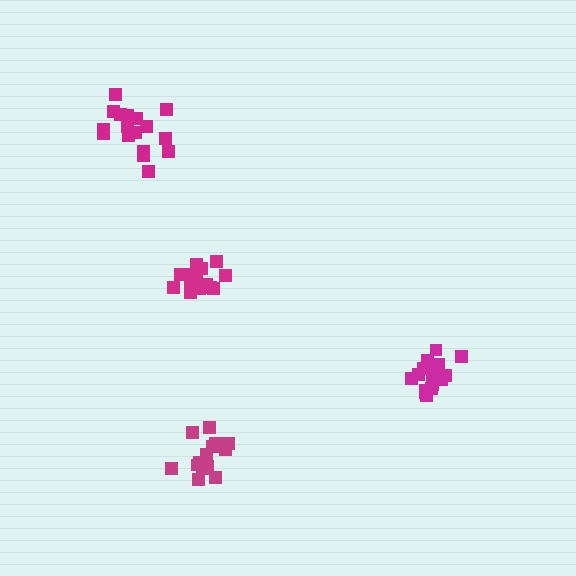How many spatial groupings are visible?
There are 4 spatial groupings.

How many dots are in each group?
Group 1: 17 dots, Group 2: 17 dots, Group 3: 15 dots, Group 4: 15 dots (64 total).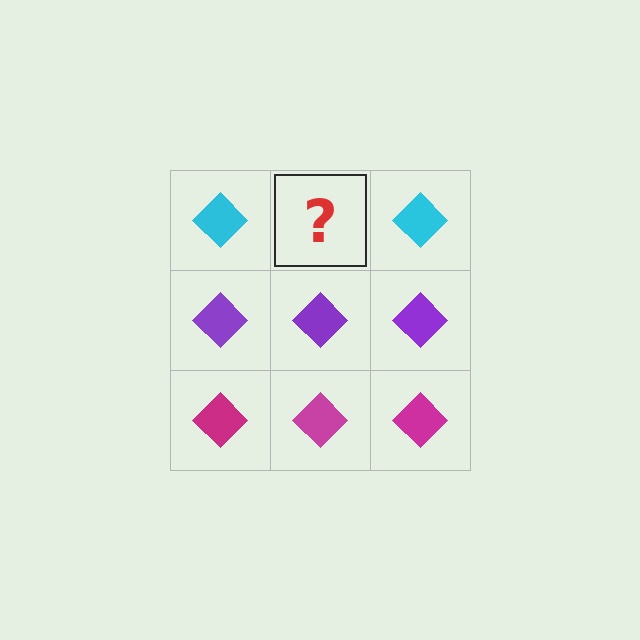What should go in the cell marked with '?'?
The missing cell should contain a cyan diamond.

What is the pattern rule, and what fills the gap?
The rule is that each row has a consistent color. The gap should be filled with a cyan diamond.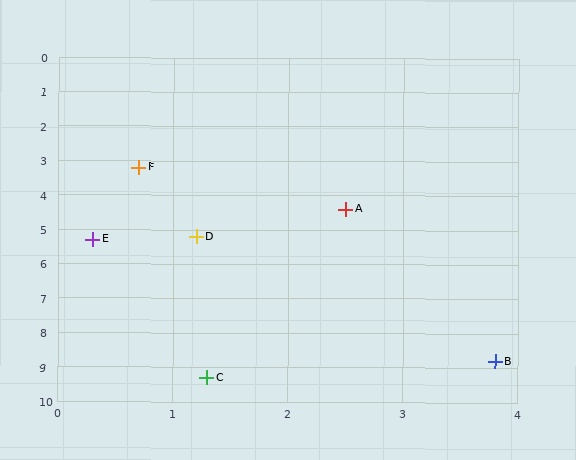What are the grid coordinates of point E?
Point E is at approximately (0.3, 5.3).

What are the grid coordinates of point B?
Point B is at approximately (3.8, 8.8).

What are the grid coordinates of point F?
Point F is at approximately (0.7, 3.2).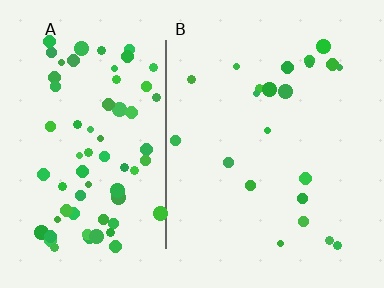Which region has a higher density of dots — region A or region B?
A (the left).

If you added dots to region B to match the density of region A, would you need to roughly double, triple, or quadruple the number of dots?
Approximately triple.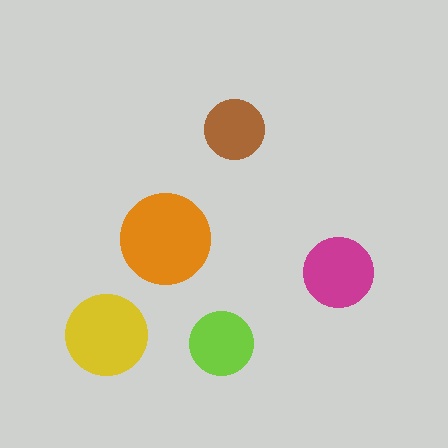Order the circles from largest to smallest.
the orange one, the yellow one, the magenta one, the lime one, the brown one.